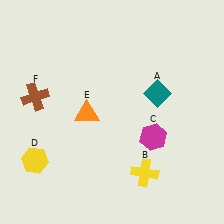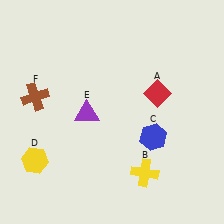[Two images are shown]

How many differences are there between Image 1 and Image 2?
There are 3 differences between the two images.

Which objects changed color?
A changed from teal to red. C changed from magenta to blue. E changed from orange to purple.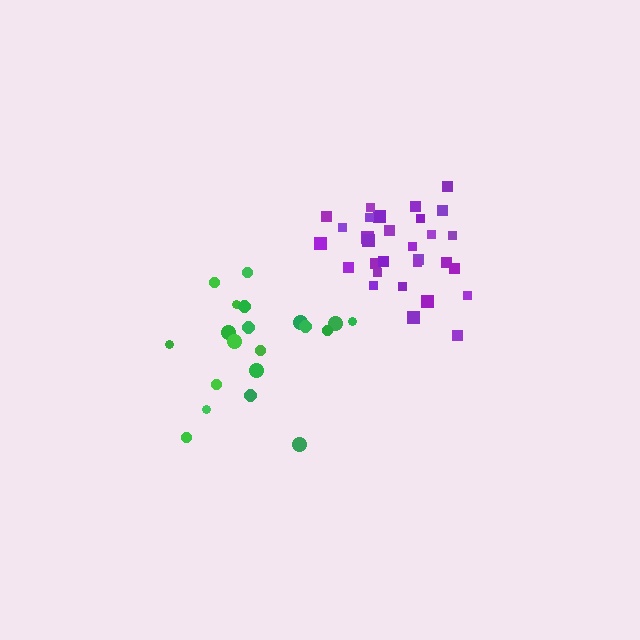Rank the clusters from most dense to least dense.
purple, green.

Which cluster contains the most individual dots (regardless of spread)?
Purple (30).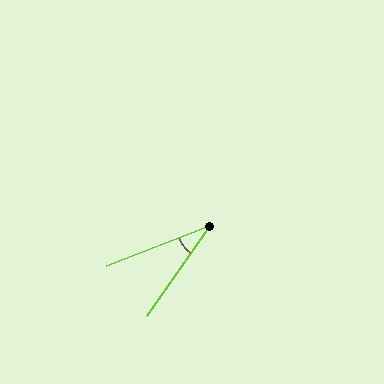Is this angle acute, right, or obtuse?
It is acute.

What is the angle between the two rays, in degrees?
Approximately 34 degrees.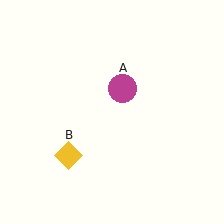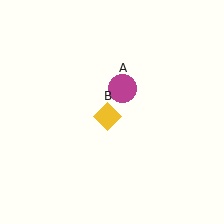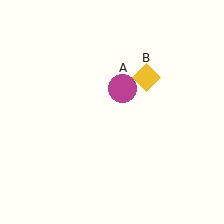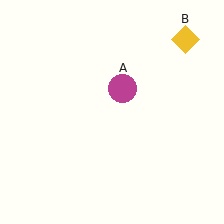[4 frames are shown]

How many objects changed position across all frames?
1 object changed position: yellow diamond (object B).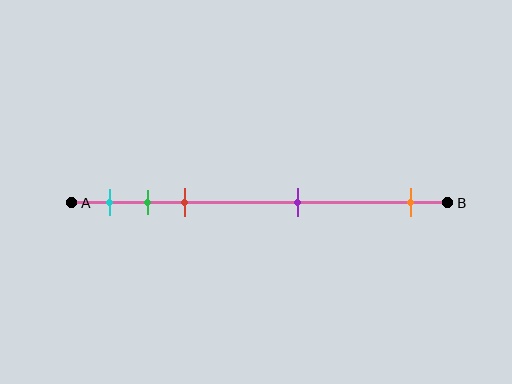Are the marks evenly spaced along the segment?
No, the marks are not evenly spaced.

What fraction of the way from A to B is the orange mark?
The orange mark is approximately 90% (0.9) of the way from A to B.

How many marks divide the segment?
There are 5 marks dividing the segment.